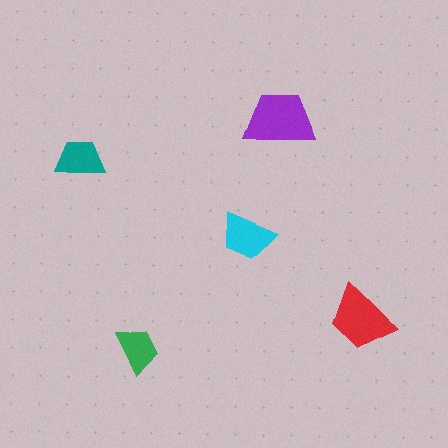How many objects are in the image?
There are 5 objects in the image.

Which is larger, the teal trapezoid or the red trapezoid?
The red one.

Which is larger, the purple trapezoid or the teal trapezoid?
The purple one.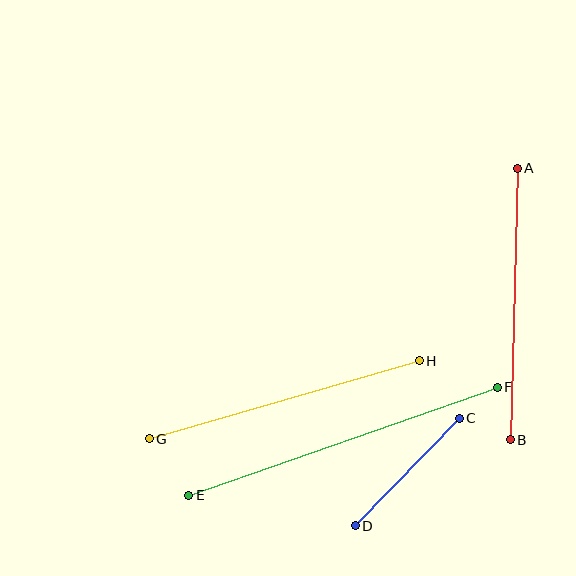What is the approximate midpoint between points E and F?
The midpoint is at approximately (343, 441) pixels.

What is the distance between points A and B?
The distance is approximately 272 pixels.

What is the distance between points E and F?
The distance is approximately 327 pixels.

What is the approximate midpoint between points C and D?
The midpoint is at approximately (407, 472) pixels.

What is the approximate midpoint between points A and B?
The midpoint is at approximately (514, 304) pixels.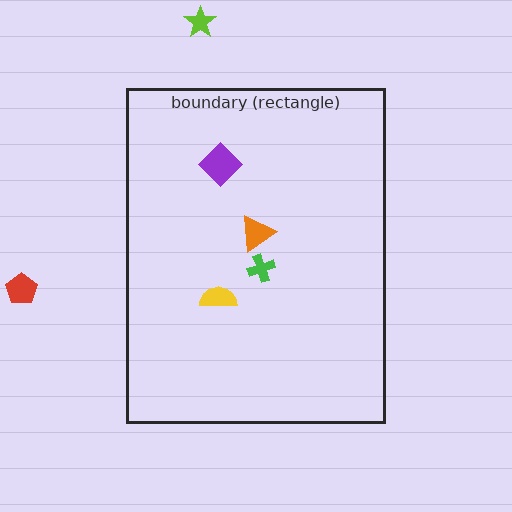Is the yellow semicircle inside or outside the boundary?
Inside.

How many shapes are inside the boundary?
4 inside, 2 outside.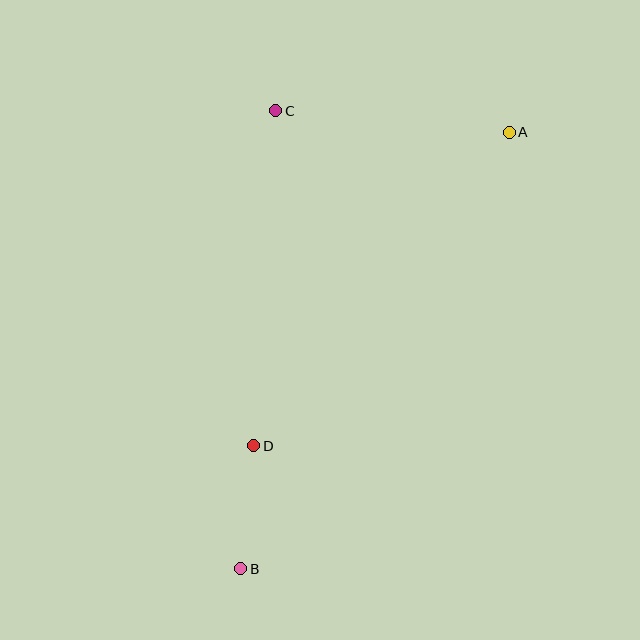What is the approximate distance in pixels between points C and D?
The distance between C and D is approximately 336 pixels.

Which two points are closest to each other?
Points B and D are closest to each other.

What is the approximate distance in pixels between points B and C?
The distance between B and C is approximately 459 pixels.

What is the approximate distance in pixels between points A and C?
The distance between A and C is approximately 234 pixels.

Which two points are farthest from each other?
Points A and B are farthest from each other.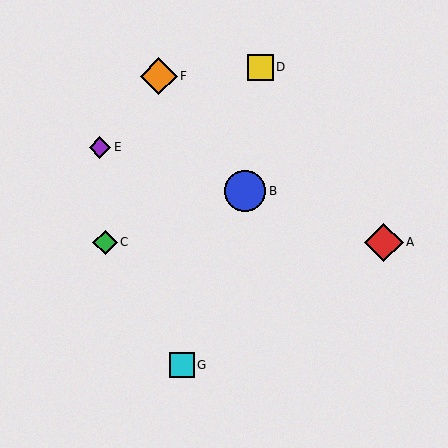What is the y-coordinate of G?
Object G is at y≈365.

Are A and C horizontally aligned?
Yes, both are at y≈242.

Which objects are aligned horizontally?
Objects A, C are aligned horizontally.